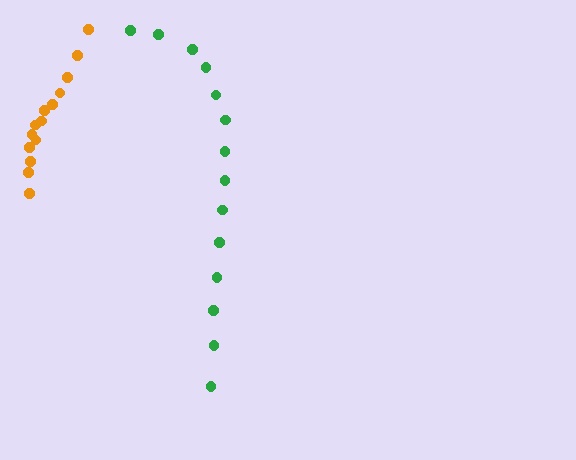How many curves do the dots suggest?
There are 2 distinct paths.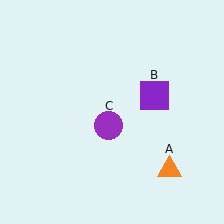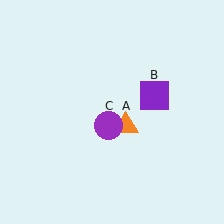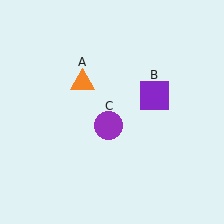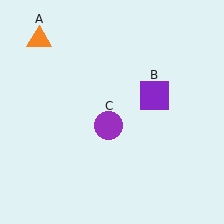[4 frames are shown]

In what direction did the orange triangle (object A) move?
The orange triangle (object A) moved up and to the left.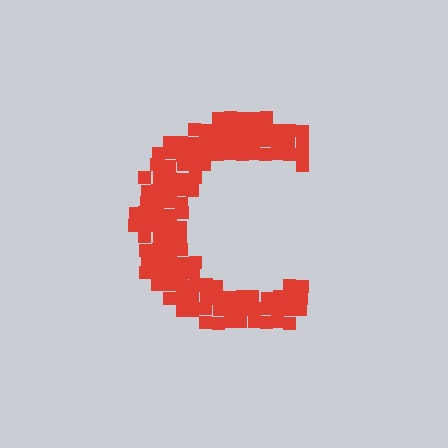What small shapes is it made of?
It is made of small squares.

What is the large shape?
The large shape is the letter C.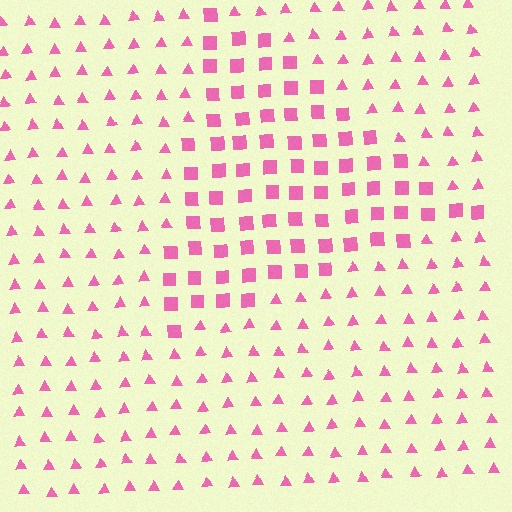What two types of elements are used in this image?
The image uses squares inside the triangle region and triangles outside it.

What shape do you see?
I see a triangle.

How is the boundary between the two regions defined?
The boundary is defined by a change in element shape: squares inside vs. triangles outside. All elements share the same color and spacing.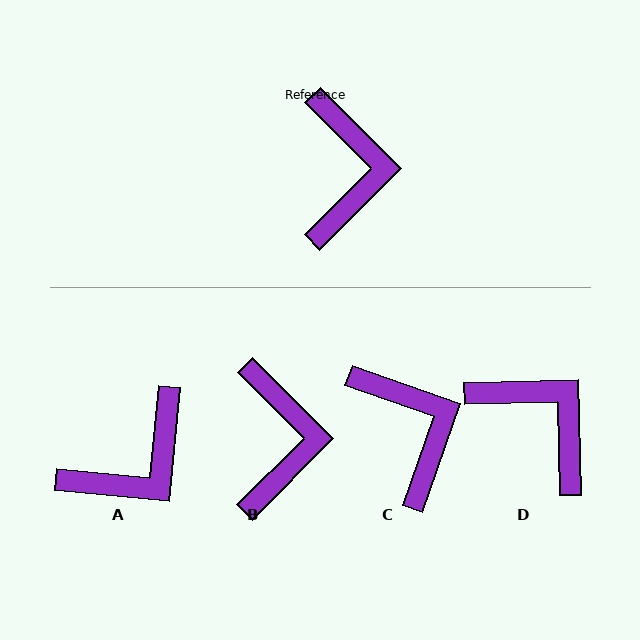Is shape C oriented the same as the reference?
No, it is off by about 26 degrees.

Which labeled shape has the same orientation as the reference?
B.